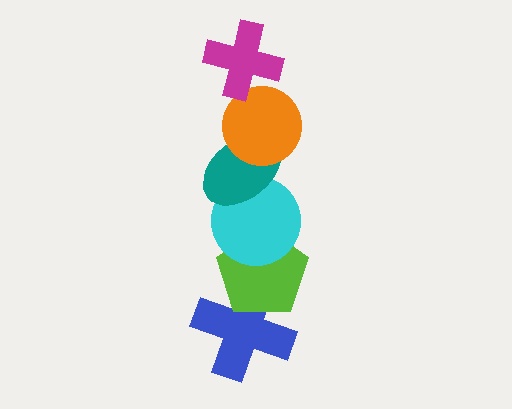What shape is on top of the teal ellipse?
The orange circle is on top of the teal ellipse.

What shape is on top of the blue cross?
The lime pentagon is on top of the blue cross.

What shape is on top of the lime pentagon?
The cyan circle is on top of the lime pentagon.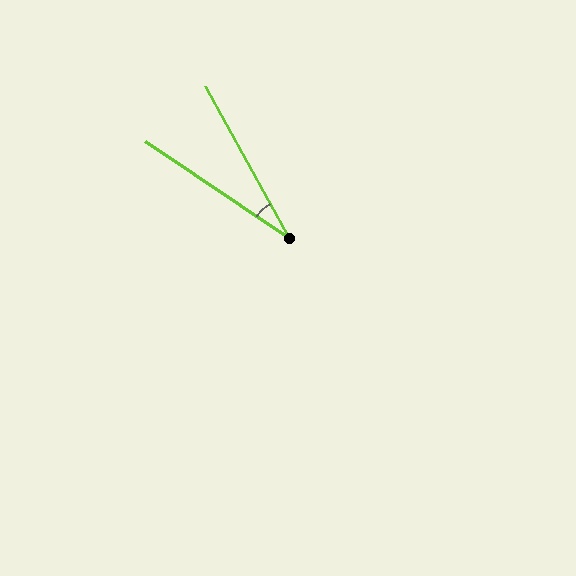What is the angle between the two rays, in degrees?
Approximately 27 degrees.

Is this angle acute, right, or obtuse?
It is acute.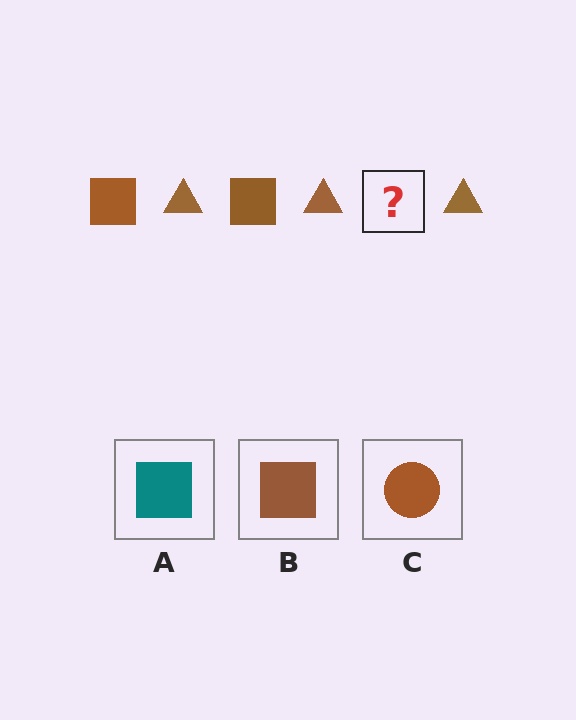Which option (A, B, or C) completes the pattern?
B.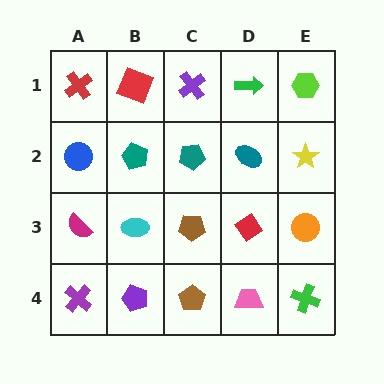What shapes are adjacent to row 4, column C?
A brown pentagon (row 3, column C), a purple pentagon (row 4, column B), a pink trapezoid (row 4, column D).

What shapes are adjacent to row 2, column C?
A purple cross (row 1, column C), a brown pentagon (row 3, column C), a teal pentagon (row 2, column B), a teal ellipse (row 2, column D).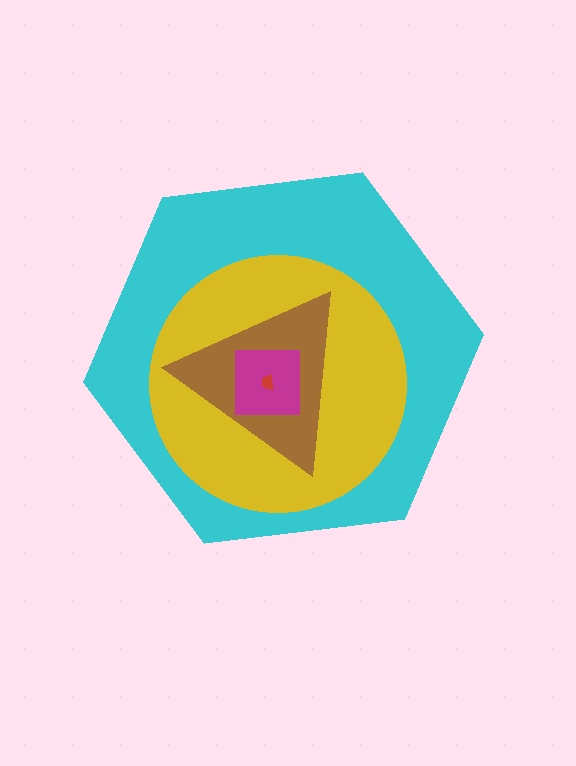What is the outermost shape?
The cyan hexagon.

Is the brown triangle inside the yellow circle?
Yes.